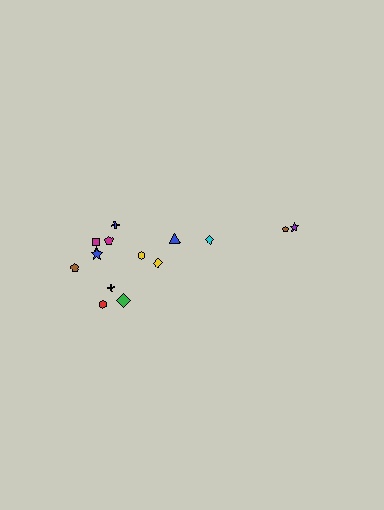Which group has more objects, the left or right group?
The left group.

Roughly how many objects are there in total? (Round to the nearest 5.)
Roughly 15 objects in total.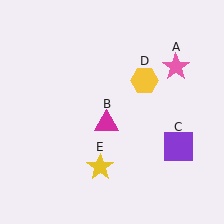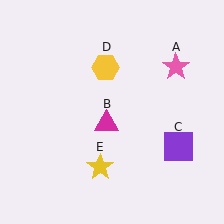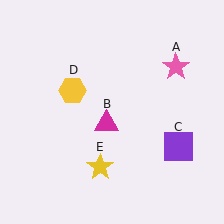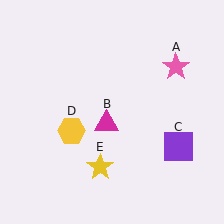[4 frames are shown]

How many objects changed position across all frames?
1 object changed position: yellow hexagon (object D).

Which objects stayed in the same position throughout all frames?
Pink star (object A) and magenta triangle (object B) and purple square (object C) and yellow star (object E) remained stationary.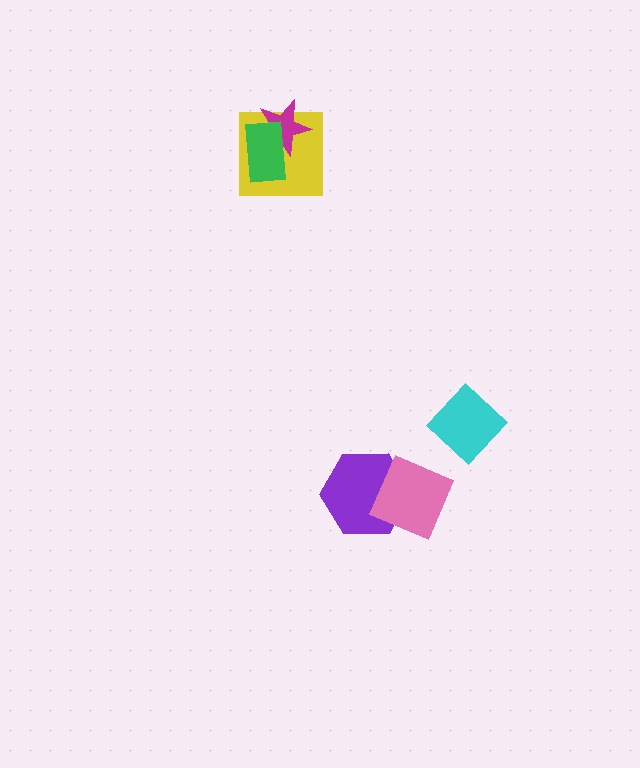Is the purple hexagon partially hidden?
Yes, it is partially covered by another shape.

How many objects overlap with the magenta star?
2 objects overlap with the magenta star.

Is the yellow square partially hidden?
Yes, it is partially covered by another shape.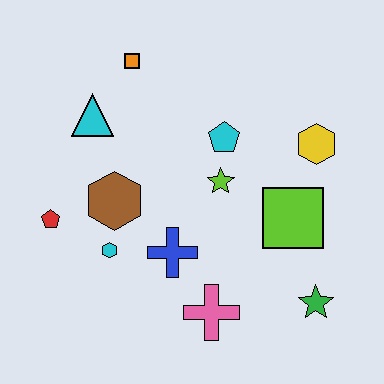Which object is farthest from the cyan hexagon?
The yellow hexagon is farthest from the cyan hexagon.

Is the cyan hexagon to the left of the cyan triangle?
No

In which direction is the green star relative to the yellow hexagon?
The green star is below the yellow hexagon.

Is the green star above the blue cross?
No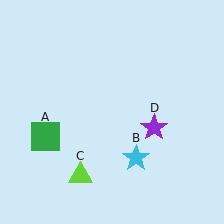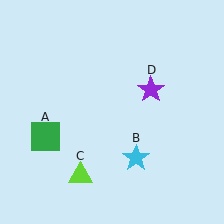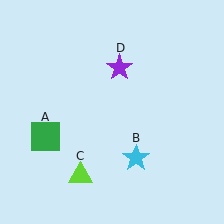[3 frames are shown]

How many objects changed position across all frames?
1 object changed position: purple star (object D).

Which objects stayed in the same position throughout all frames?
Green square (object A) and cyan star (object B) and lime triangle (object C) remained stationary.